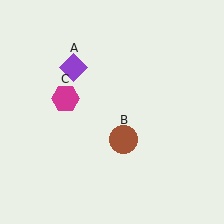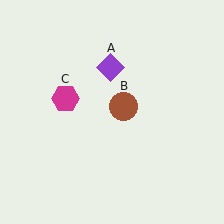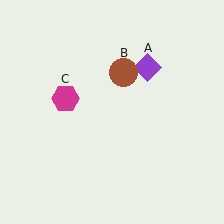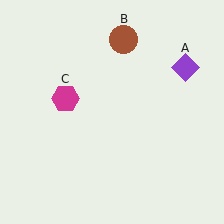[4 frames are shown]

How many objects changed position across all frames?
2 objects changed position: purple diamond (object A), brown circle (object B).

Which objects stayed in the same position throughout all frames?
Magenta hexagon (object C) remained stationary.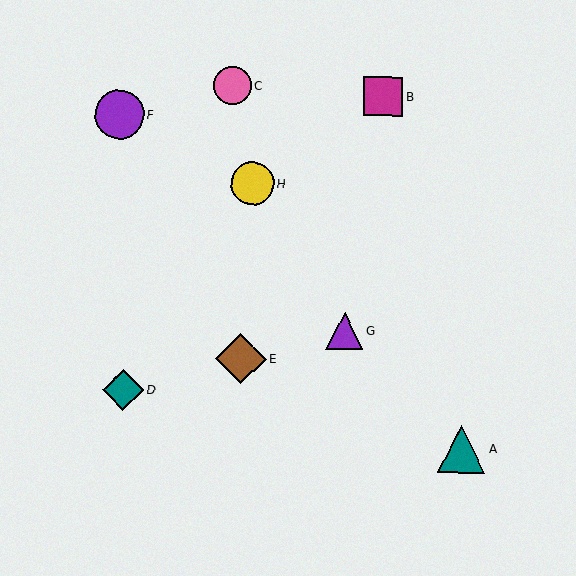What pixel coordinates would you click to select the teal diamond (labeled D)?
Click at (123, 390) to select the teal diamond D.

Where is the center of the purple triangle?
The center of the purple triangle is at (345, 331).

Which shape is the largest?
The brown diamond (labeled E) is the largest.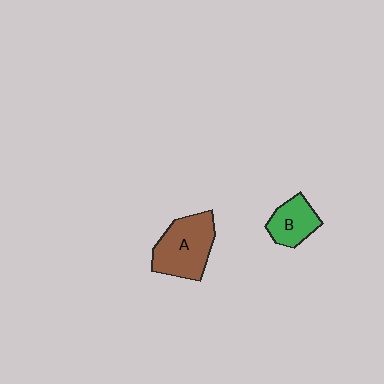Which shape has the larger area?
Shape A (brown).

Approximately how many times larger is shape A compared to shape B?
Approximately 1.7 times.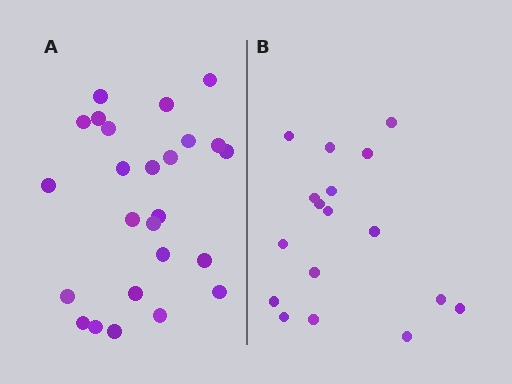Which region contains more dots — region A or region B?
Region A (the left region) has more dots.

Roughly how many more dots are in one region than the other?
Region A has roughly 8 or so more dots than region B.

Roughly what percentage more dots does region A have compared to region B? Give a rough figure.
About 45% more.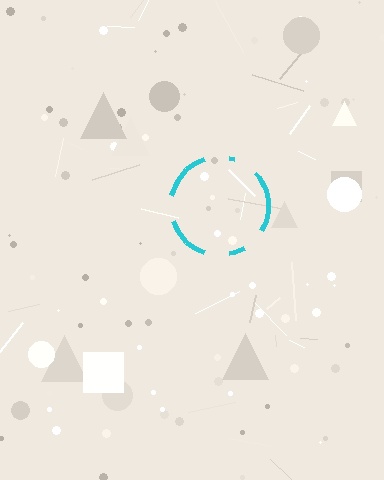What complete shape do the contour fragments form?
The contour fragments form a circle.